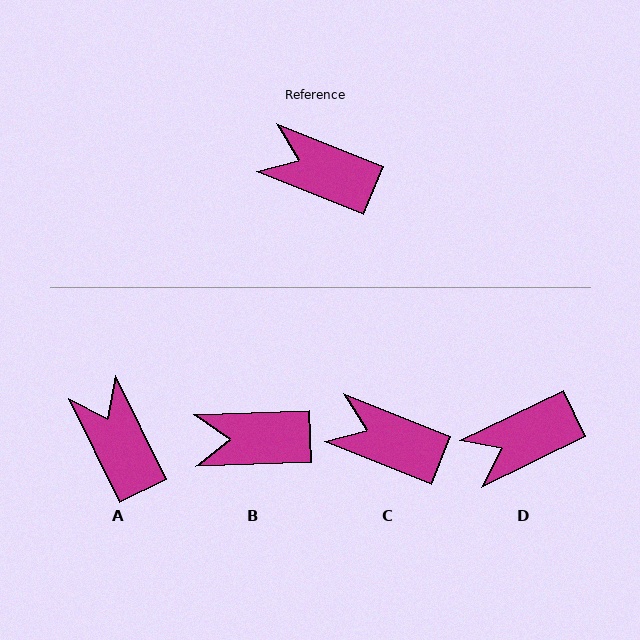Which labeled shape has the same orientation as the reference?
C.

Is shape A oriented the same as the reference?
No, it is off by about 42 degrees.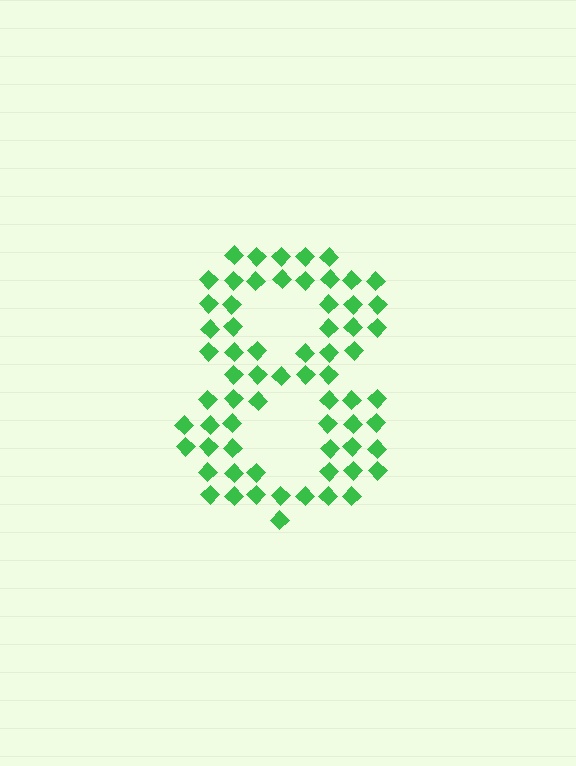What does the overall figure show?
The overall figure shows the digit 8.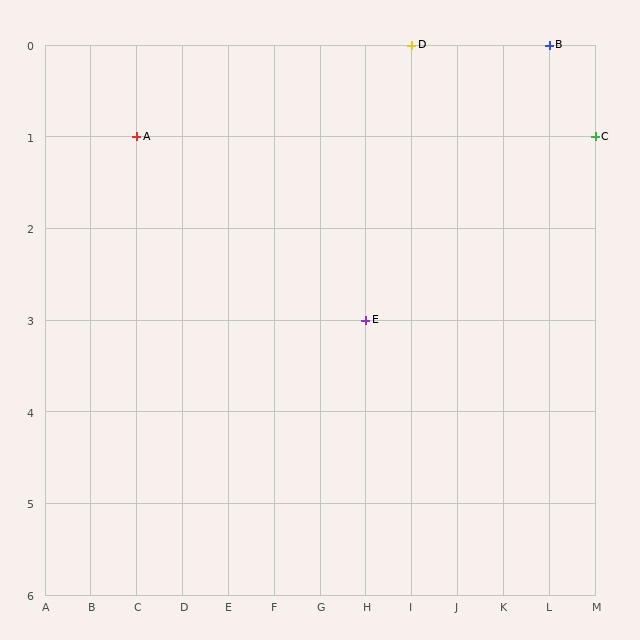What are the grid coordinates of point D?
Point D is at grid coordinates (I, 0).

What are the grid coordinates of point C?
Point C is at grid coordinates (M, 1).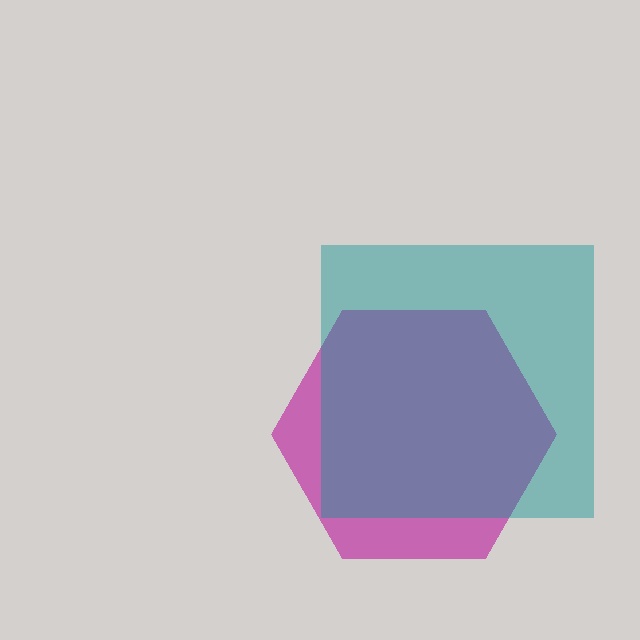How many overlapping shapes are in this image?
There are 2 overlapping shapes in the image.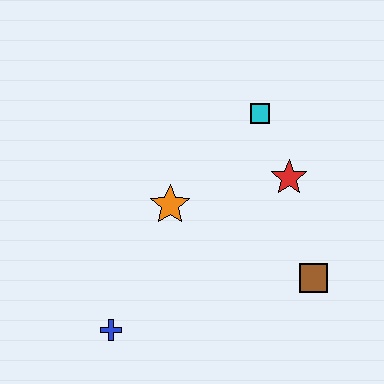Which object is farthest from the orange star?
The brown square is farthest from the orange star.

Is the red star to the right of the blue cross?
Yes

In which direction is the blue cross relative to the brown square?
The blue cross is to the left of the brown square.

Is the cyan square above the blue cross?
Yes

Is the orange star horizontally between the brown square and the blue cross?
Yes